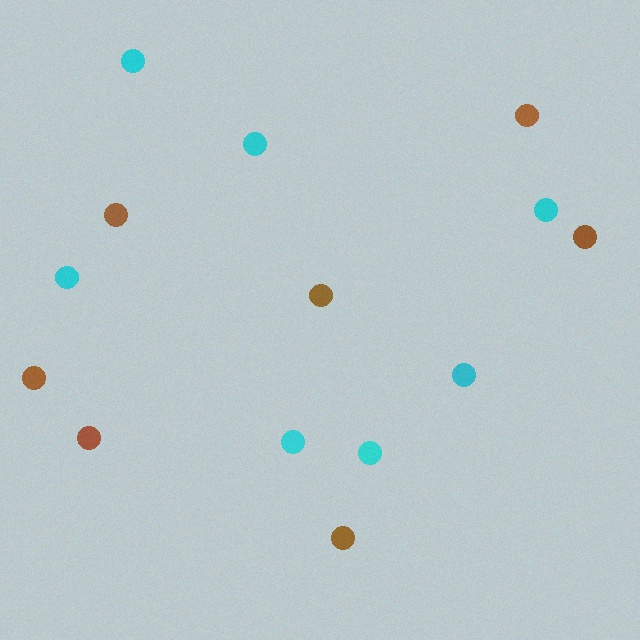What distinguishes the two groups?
There are 2 groups: one group of cyan circles (7) and one group of brown circles (7).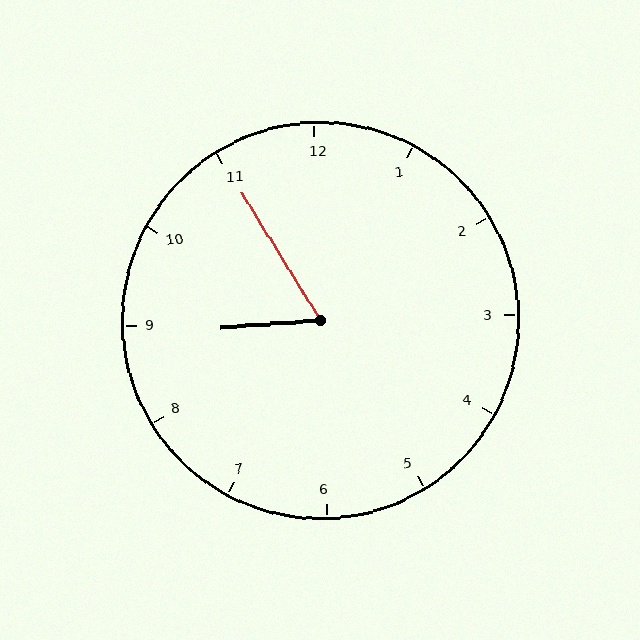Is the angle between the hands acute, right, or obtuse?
It is acute.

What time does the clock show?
8:55.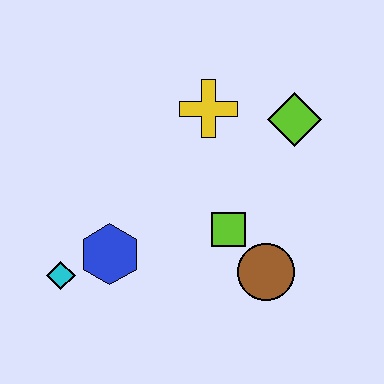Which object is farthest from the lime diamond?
The cyan diamond is farthest from the lime diamond.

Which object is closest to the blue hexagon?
The cyan diamond is closest to the blue hexagon.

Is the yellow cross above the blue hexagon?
Yes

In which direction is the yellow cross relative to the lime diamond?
The yellow cross is to the left of the lime diamond.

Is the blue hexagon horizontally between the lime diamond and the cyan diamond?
Yes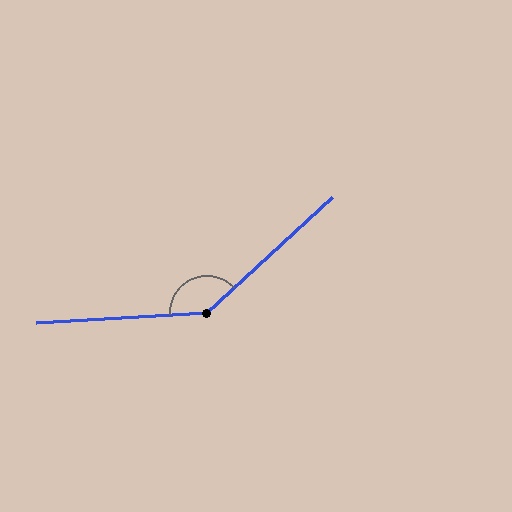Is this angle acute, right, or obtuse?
It is obtuse.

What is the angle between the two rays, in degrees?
Approximately 141 degrees.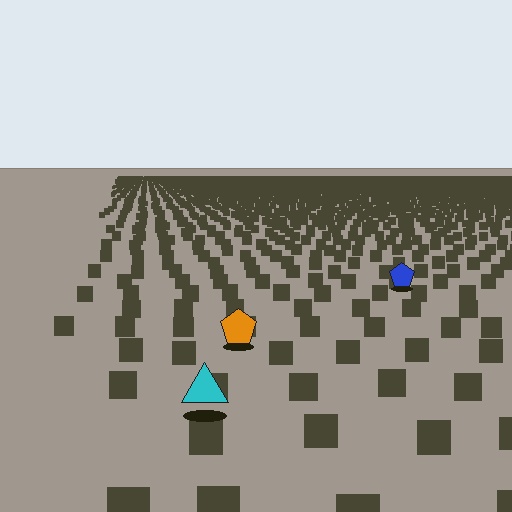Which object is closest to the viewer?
The cyan triangle is closest. The texture marks near it are larger and more spread out.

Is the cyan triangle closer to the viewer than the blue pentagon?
Yes. The cyan triangle is closer — you can tell from the texture gradient: the ground texture is coarser near it.